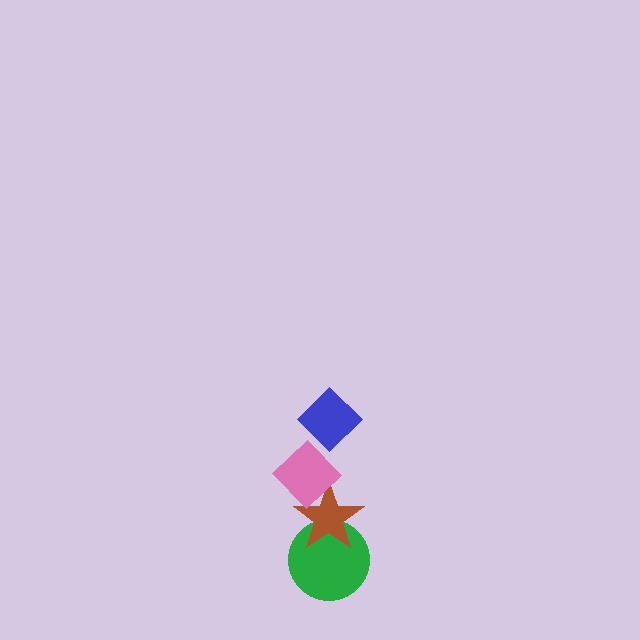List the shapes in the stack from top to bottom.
From top to bottom: the blue diamond, the pink diamond, the brown star, the green circle.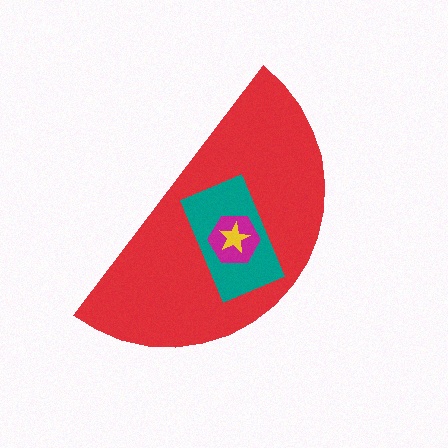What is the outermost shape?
The red semicircle.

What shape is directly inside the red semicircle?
The teal rectangle.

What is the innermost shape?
The yellow star.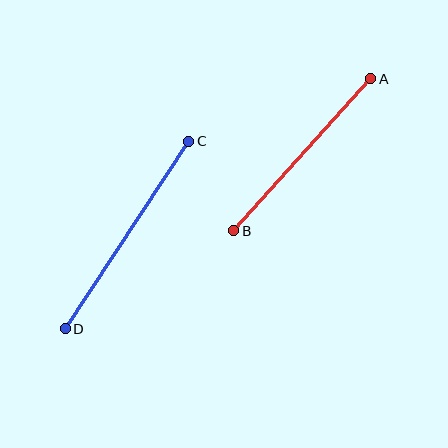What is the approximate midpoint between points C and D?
The midpoint is at approximately (127, 235) pixels.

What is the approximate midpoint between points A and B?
The midpoint is at approximately (302, 155) pixels.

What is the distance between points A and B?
The distance is approximately 204 pixels.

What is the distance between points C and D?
The distance is approximately 225 pixels.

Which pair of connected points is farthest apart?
Points C and D are farthest apart.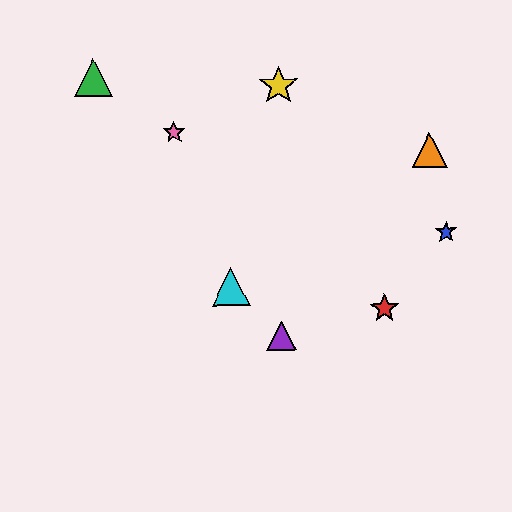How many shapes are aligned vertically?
2 shapes (the yellow star, the purple triangle) are aligned vertically.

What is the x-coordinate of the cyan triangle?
The cyan triangle is at x≈231.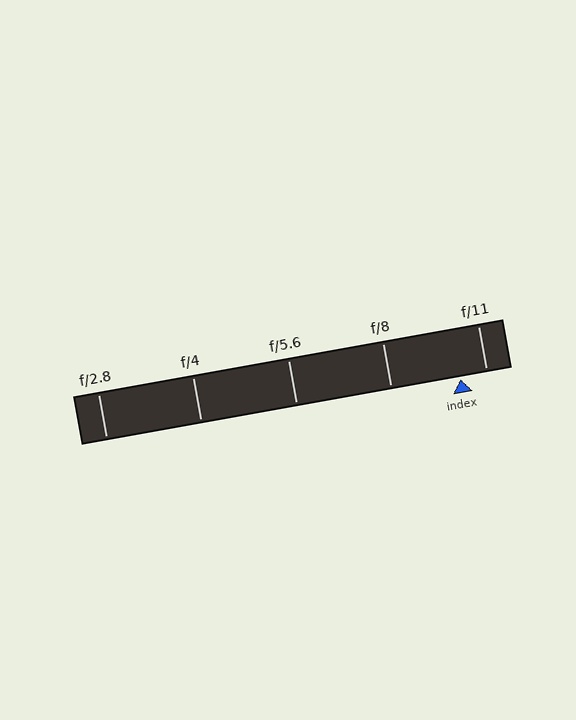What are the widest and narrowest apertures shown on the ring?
The widest aperture shown is f/2.8 and the narrowest is f/11.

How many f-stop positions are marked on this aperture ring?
There are 5 f-stop positions marked.